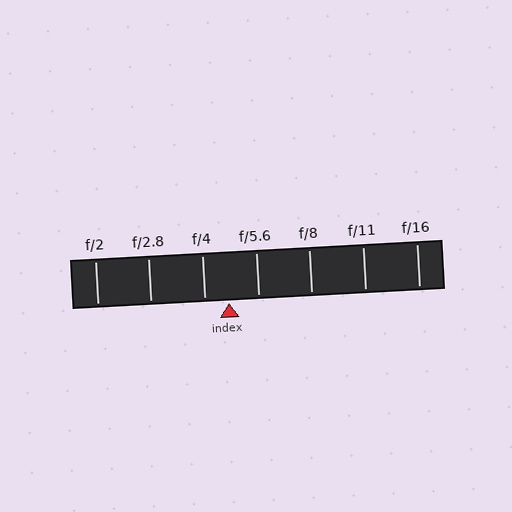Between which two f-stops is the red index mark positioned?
The index mark is between f/4 and f/5.6.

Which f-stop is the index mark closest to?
The index mark is closest to f/4.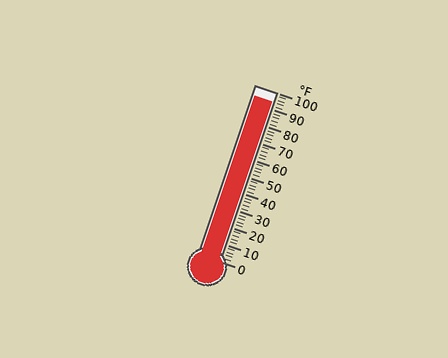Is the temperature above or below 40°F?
The temperature is above 40°F.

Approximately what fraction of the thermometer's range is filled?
The thermometer is filled to approximately 95% of its range.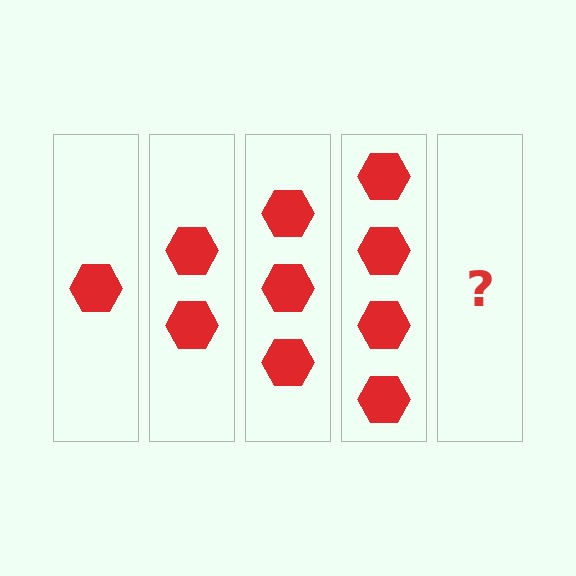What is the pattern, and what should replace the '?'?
The pattern is that each step adds one more hexagon. The '?' should be 5 hexagons.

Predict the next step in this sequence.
The next step is 5 hexagons.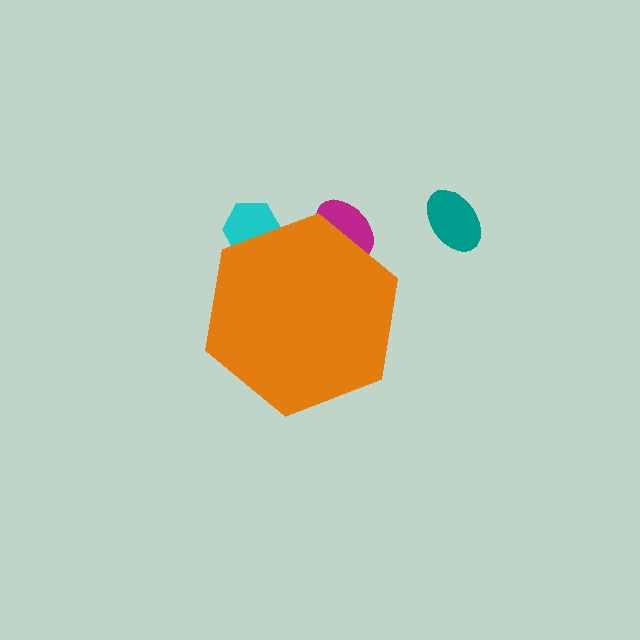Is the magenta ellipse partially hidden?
Yes, the magenta ellipse is partially hidden behind the orange hexagon.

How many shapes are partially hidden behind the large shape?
2 shapes are partially hidden.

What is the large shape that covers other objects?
An orange hexagon.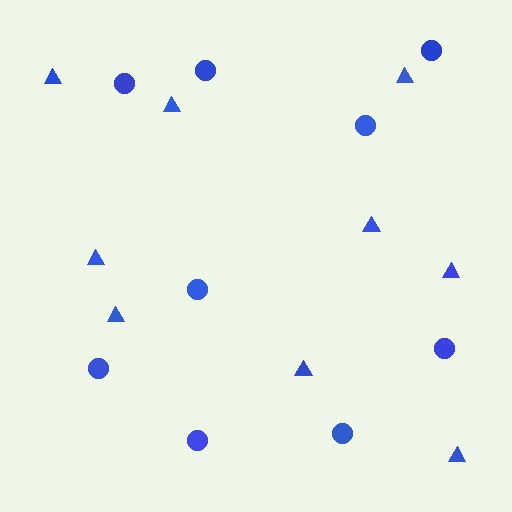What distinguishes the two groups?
There are 2 groups: one group of circles (9) and one group of triangles (9).